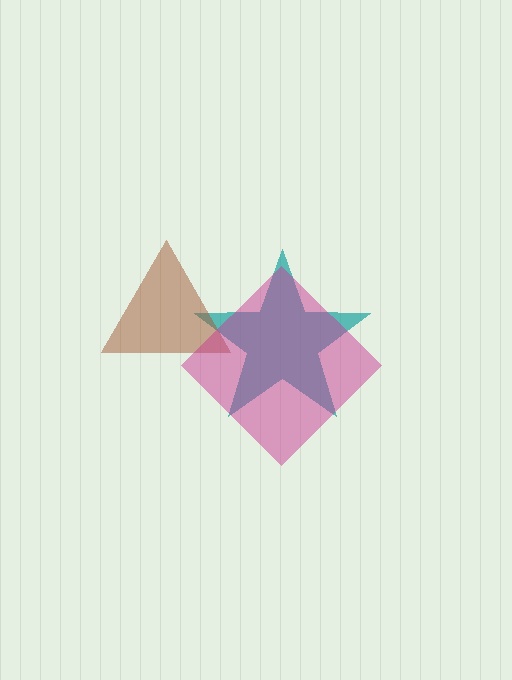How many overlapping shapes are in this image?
There are 3 overlapping shapes in the image.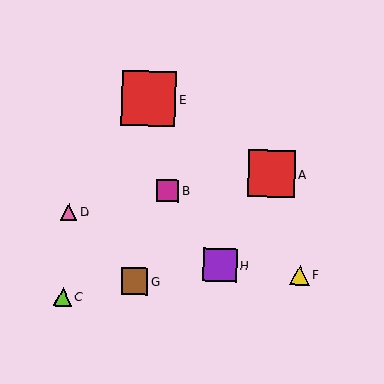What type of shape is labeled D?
Shape D is a pink triangle.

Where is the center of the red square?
The center of the red square is at (272, 174).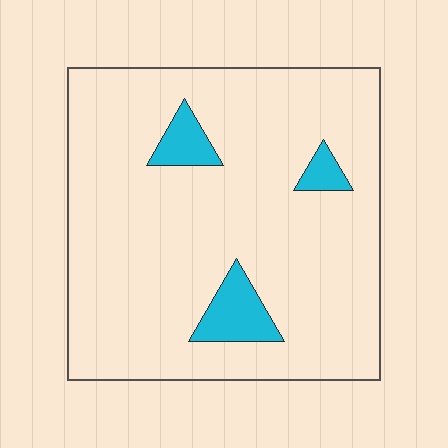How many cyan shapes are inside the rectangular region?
3.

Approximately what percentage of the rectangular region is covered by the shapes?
Approximately 10%.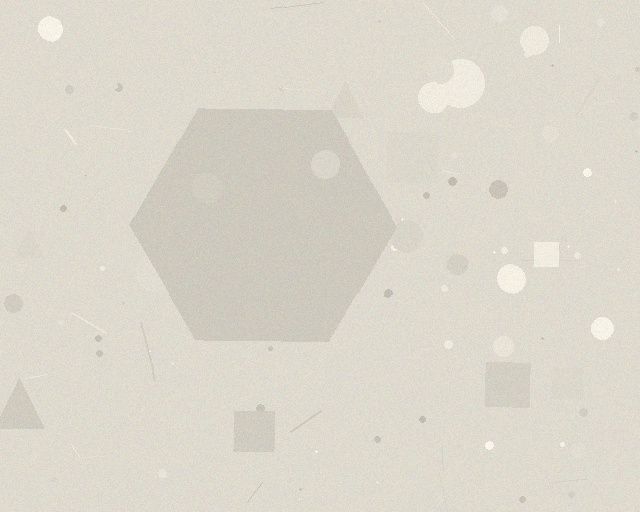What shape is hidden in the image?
A hexagon is hidden in the image.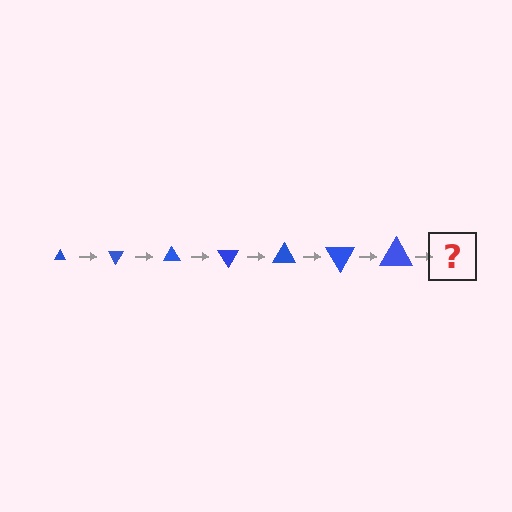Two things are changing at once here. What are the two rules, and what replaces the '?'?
The two rules are that the triangle grows larger each step and it rotates 60 degrees each step. The '?' should be a triangle, larger than the previous one and rotated 420 degrees from the start.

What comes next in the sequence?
The next element should be a triangle, larger than the previous one and rotated 420 degrees from the start.